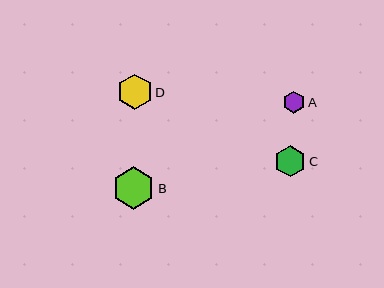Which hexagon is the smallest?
Hexagon A is the smallest with a size of approximately 22 pixels.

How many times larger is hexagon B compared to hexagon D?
Hexagon B is approximately 1.2 times the size of hexagon D.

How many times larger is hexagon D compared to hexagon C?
Hexagon D is approximately 1.2 times the size of hexagon C.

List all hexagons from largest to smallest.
From largest to smallest: B, D, C, A.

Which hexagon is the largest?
Hexagon B is the largest with a size of approximately 42 pixels.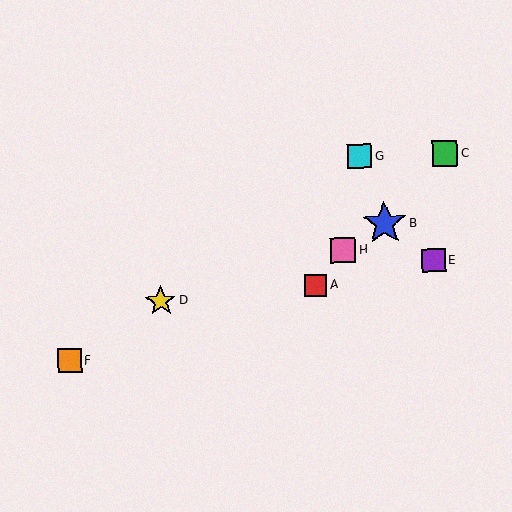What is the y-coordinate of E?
Object E is at y≈260.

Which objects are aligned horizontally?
Objects C, G are aligned horizontally.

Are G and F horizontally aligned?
No, G is at y≈156 and F is at y≈361.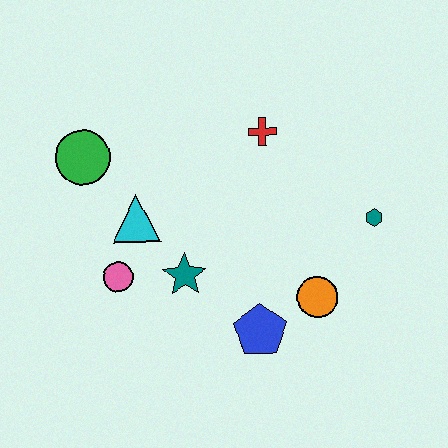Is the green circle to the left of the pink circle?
Yes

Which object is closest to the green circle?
The cyan triangle is closest to the green circle.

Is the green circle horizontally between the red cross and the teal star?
No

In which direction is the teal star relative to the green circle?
The teal star is below the green circle.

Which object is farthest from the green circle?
The teal hexagon is farthest from the green circle.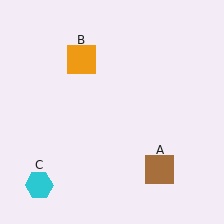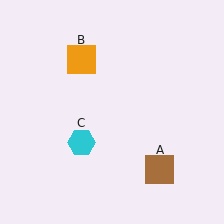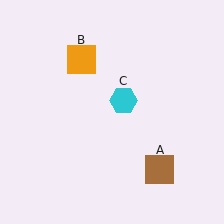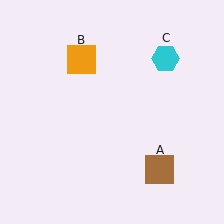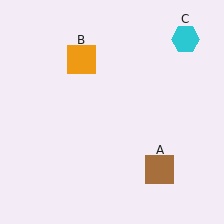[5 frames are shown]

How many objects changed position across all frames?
1 object changed position: cyan hexagon (object C).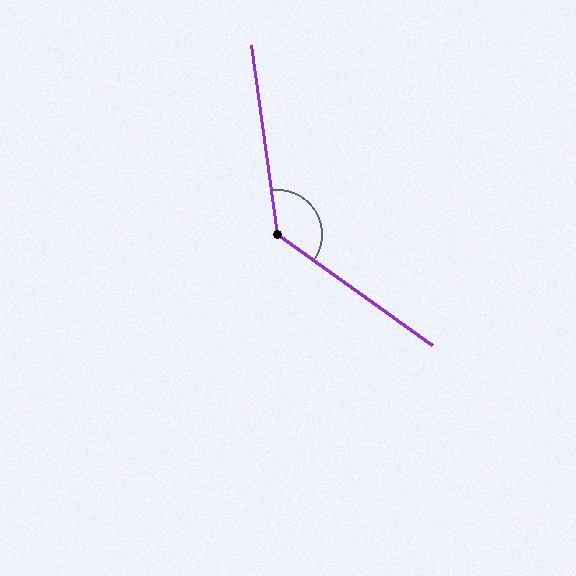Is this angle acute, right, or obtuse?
It is obtuse.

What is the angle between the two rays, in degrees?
Approximately 133 degrees.